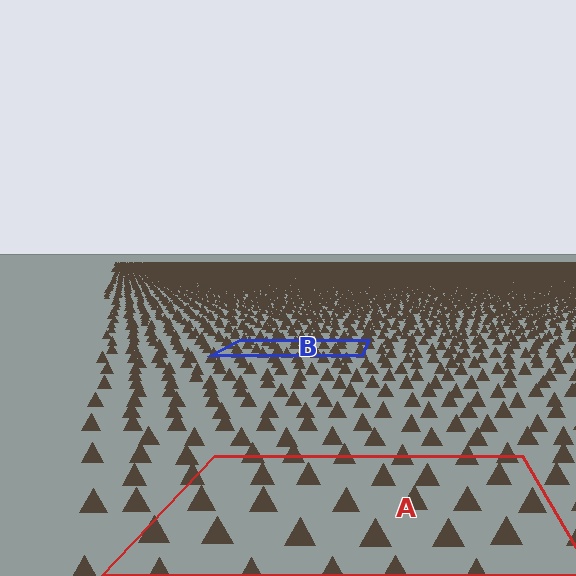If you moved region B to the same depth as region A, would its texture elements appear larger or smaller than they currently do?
They would appear larger. At a closer depth, the same texture elements are projected at a bigger on-screen size.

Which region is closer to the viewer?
Region A is closer. The texture elements there are larger and more spread out.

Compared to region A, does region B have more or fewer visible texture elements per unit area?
Region B has more texture elements per unit area — they are packed more densely because it is farther away.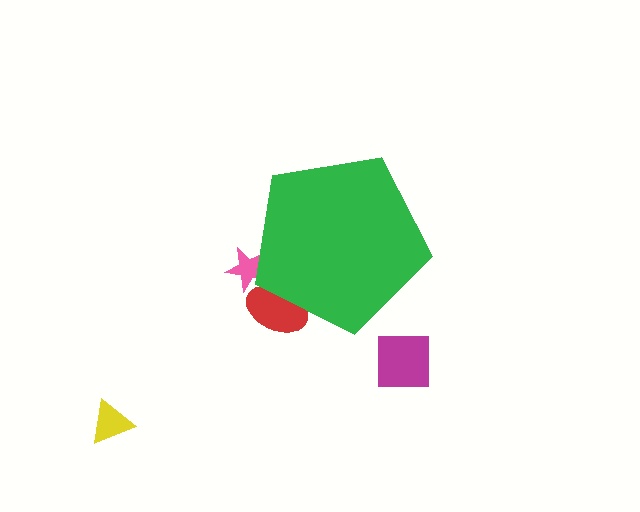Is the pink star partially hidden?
Yes, the pink star is partially hidden behind the green pentagon.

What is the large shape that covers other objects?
A green pentagon.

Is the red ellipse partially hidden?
Yes, the red ellipse is partially hidden behind the green pentagon.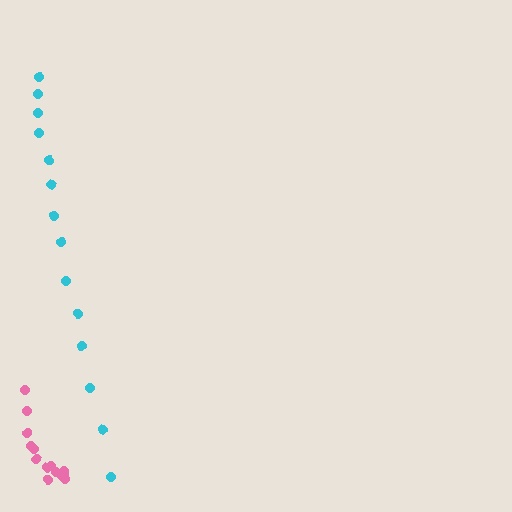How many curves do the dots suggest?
There are 2 distinct paths.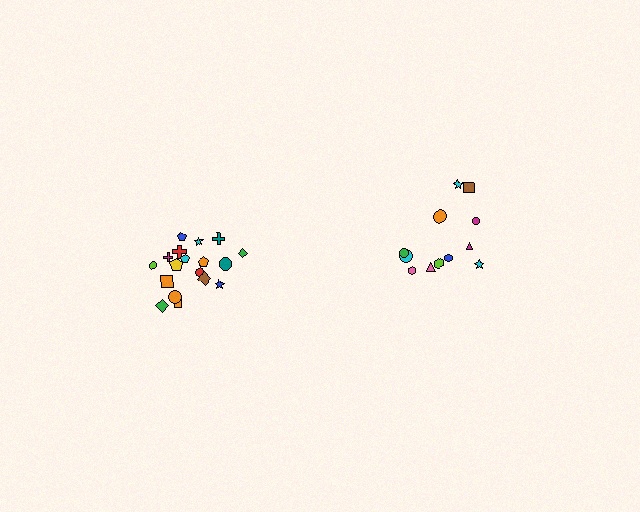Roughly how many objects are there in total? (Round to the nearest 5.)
Roughly 30 objects in total.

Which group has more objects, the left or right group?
The left group.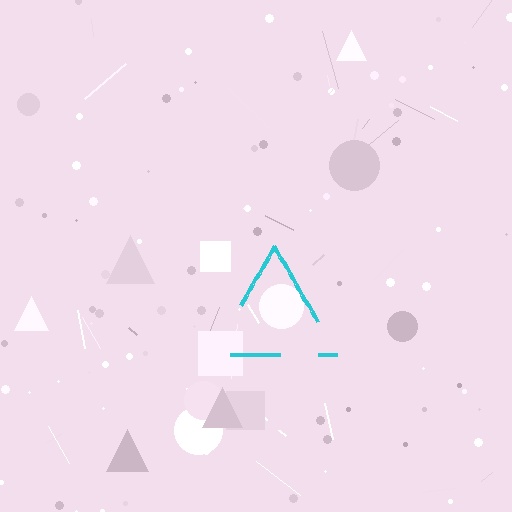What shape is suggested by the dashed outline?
The dashed outline suggests a triangle.